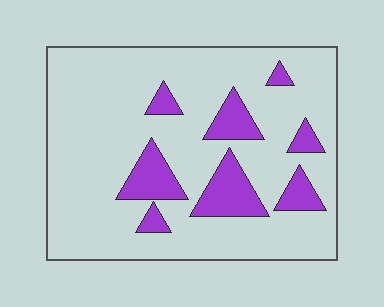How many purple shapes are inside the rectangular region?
8.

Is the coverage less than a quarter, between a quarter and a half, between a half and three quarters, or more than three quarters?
Less than a quarter.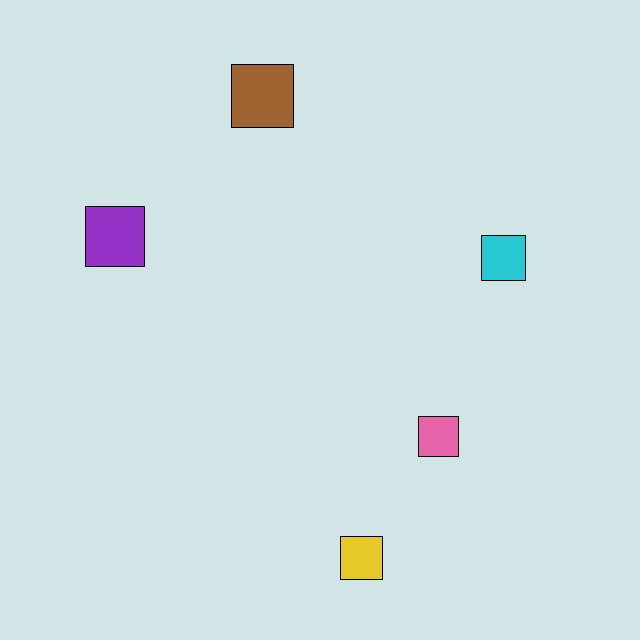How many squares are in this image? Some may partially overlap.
There are 5 squares.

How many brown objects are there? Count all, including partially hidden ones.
There is 1 brown object.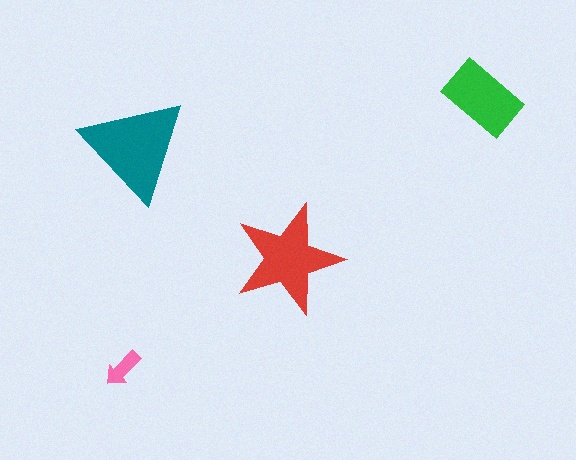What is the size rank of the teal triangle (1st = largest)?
1st.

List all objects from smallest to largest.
The pink arrow, the green rectangle, the red star, the teal triangle.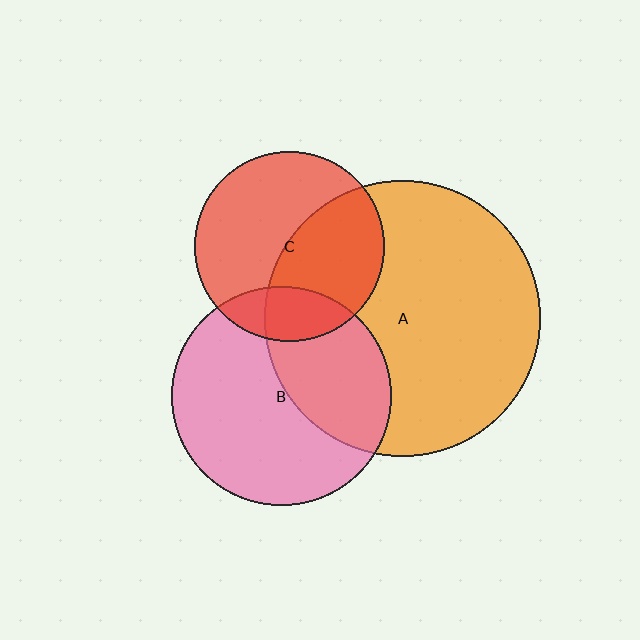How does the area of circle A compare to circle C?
Approximately 2.1 times.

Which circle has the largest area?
Circle A (orange).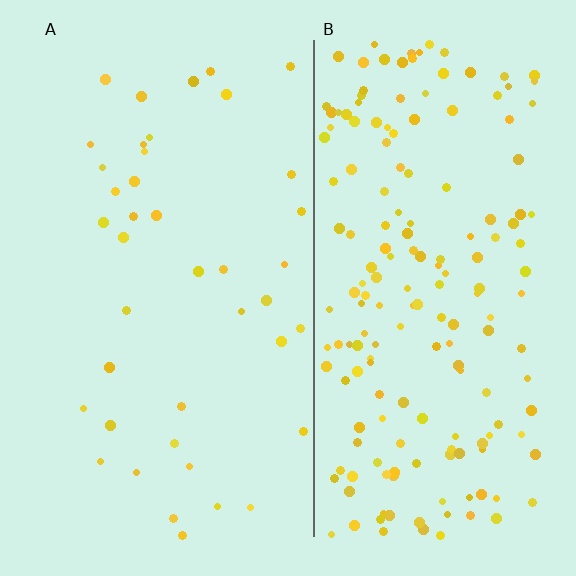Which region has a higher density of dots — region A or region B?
B (the right).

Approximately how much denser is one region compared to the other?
Approximately 4.6× — region B over region A.